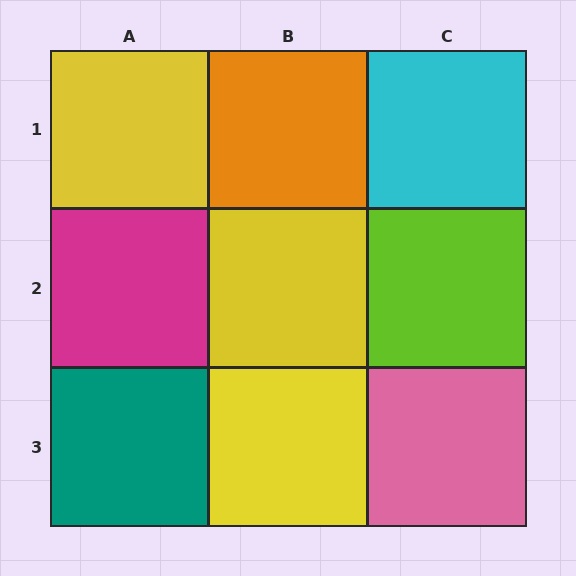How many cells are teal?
1 cell is teal.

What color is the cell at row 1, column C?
Cyan.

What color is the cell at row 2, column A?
Magenta.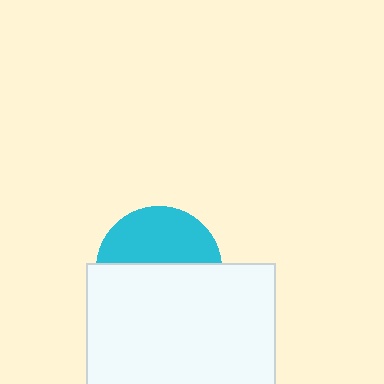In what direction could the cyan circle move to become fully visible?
The cyan circle could move up. That would shift it out from behind the white rectangle entirely.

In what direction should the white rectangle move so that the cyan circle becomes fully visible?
The white rectangle should move down. That is the shortest direction to clear the overlap and leave the cyan circle fully visible.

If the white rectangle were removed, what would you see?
You would see the complete cyan circle.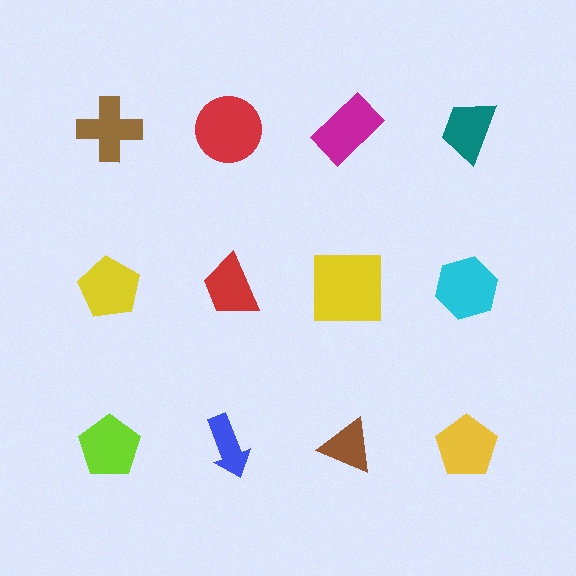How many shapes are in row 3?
4 shapes.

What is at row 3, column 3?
A brown triangle.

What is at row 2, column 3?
A yellow square.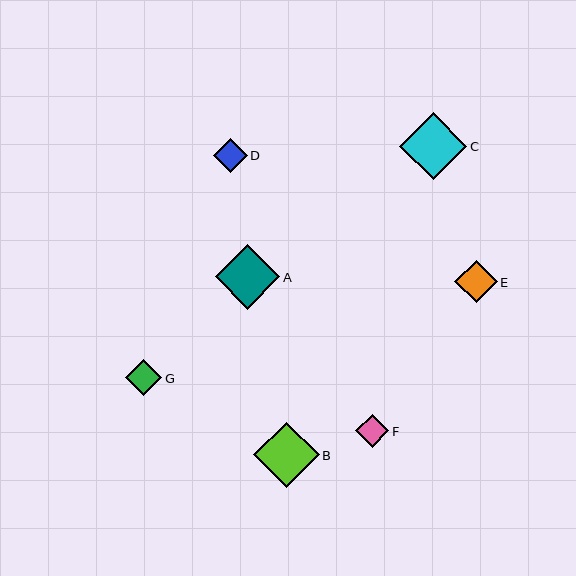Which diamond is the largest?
Diamond C is the largest with a size of approximately 67 pixels.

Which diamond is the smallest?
Diamond F is the smallest with a size of approximately 33 pixels.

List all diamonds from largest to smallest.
From largest to smallest: C, B, A, E, G, D, F.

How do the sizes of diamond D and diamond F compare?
Diamond D and diamond F are approximately the same size.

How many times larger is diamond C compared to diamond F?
Diamond C is approximately 2.0 times the size of diamond F.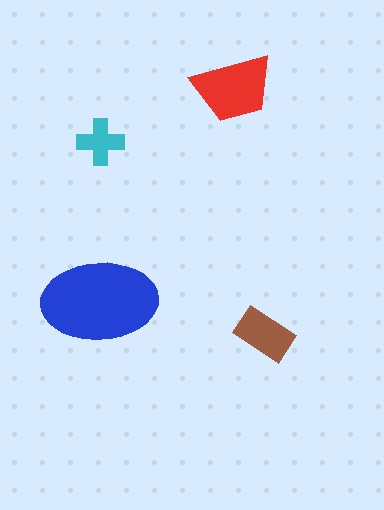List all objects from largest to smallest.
The blue ellipse, the red trapezoid, the brown rectangle, the cyan cross.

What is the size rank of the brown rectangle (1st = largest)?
3rd.